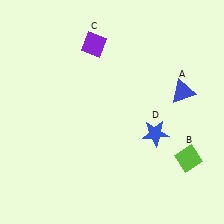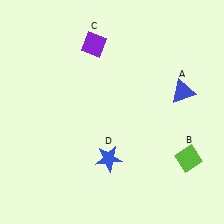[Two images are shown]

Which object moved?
The blue star (D) moved left.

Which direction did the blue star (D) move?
The blue star (D) moved left.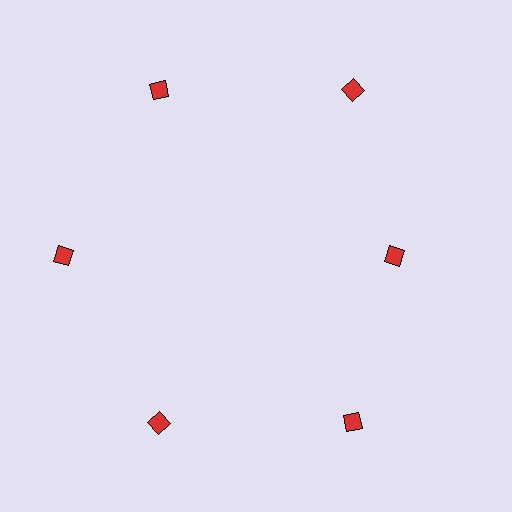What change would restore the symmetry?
The symmetry would be restored by moving it outward, back onto the ring so that all 6 diamonds sit at equal angles and equal distance from the center.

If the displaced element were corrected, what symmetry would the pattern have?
It would have 6-fold rotational symmetry — the pattern would map onto itself every 60 degrees.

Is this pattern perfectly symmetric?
No. The 6 red diamonds are arranged in a ring, but one element near the 3 o'clock position is pulled inward toward the center, breaking the 6-fold rotational symmetry.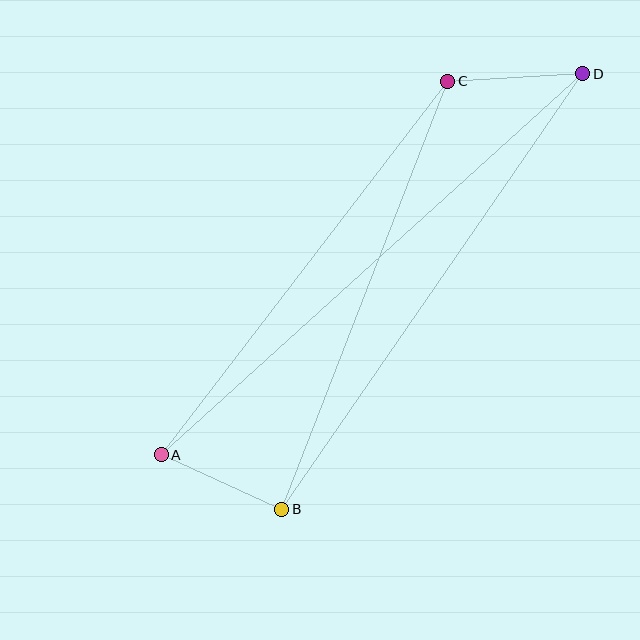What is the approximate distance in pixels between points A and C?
The distance between A and C is approximately 471 pixels.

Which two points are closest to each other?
Points A and B are closest to each other.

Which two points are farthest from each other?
Points A and D are farthest from each other.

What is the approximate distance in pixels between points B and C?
The distance between B and C is approximately 459 pixels.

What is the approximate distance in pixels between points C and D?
The distance between C and D is approximately 135 pixels.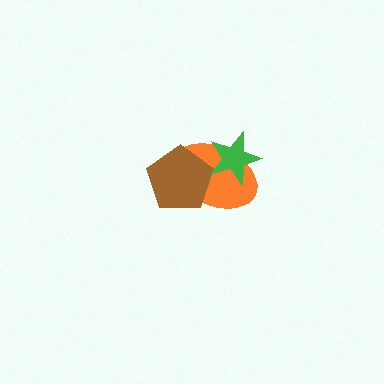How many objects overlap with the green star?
1 object overlaps with the green star.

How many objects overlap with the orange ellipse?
2 objects overlap with the orange ellipse.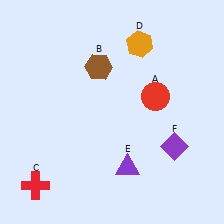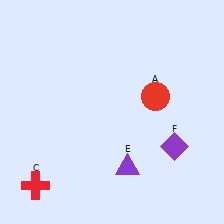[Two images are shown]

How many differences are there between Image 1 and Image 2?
There are 2 differences between the two images.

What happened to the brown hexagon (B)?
The brown hexagon (B) was removed in Image 2. It was in the top-left area of Image 1.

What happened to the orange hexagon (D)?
The orange hexagon (D) was removed in Image 2. It was in the top-right area of Image 1.